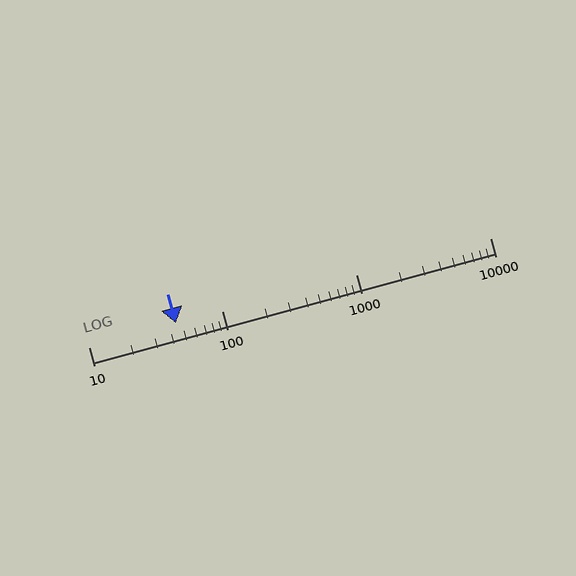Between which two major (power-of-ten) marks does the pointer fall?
The pointer is between 10 and 100.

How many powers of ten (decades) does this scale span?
The scale spans 3 decades, from 10 to 10000.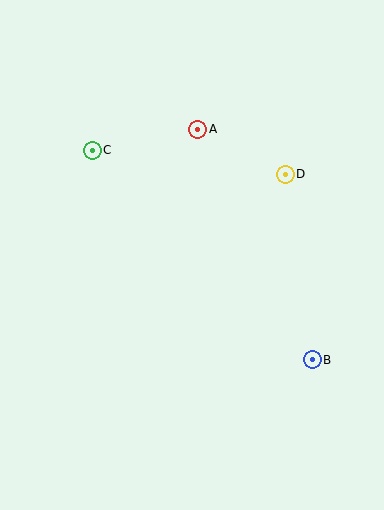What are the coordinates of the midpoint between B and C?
The midpoint between B and C is at (202, 255).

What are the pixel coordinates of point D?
Point D is at (285, 174).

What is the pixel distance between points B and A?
The distance between B and A is 257 pixels.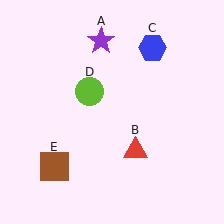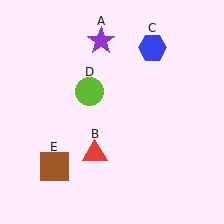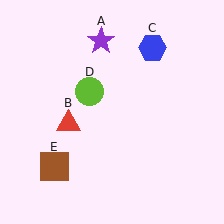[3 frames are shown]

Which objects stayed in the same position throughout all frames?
Purple star (object A) and blue hexagon (object C) and lime circle (object D) and brown square (object E) remained stationary.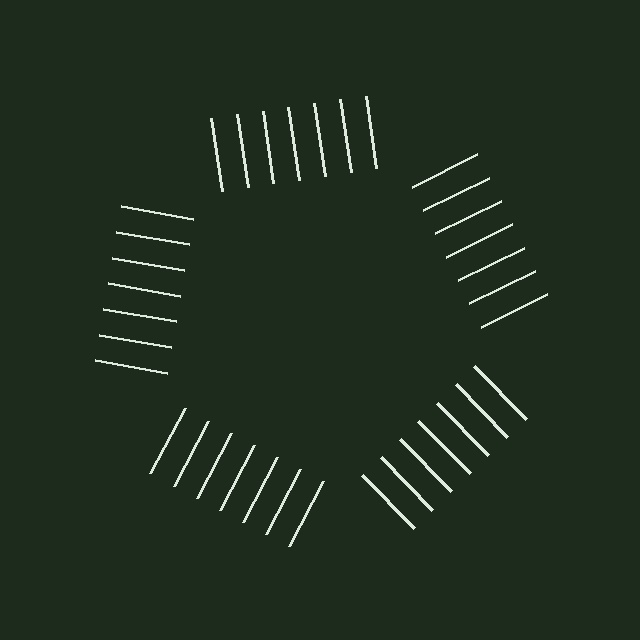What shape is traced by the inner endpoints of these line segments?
An illusory pentagon — the line segments terminate on its edges but no continuous stroke is drawn.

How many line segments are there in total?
35 — 7 along each of the 5 edges.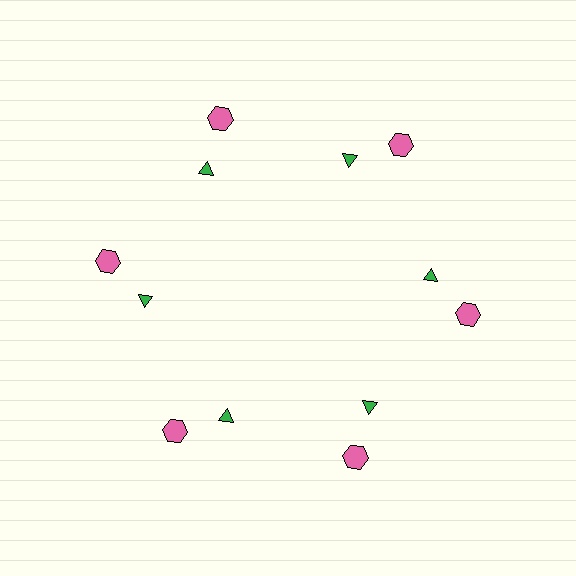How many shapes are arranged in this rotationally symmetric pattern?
There are 12 shapes, arranged in 6 groups of 2.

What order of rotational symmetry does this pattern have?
This pattern has 6-fold rotational symmetry.